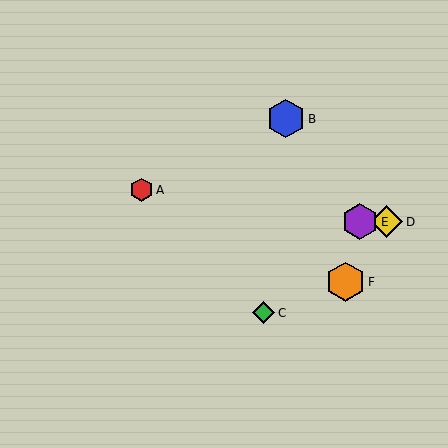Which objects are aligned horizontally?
Objects D, E are aligned horizontally.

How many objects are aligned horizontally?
2 objects (D, E) are aligned horizontally.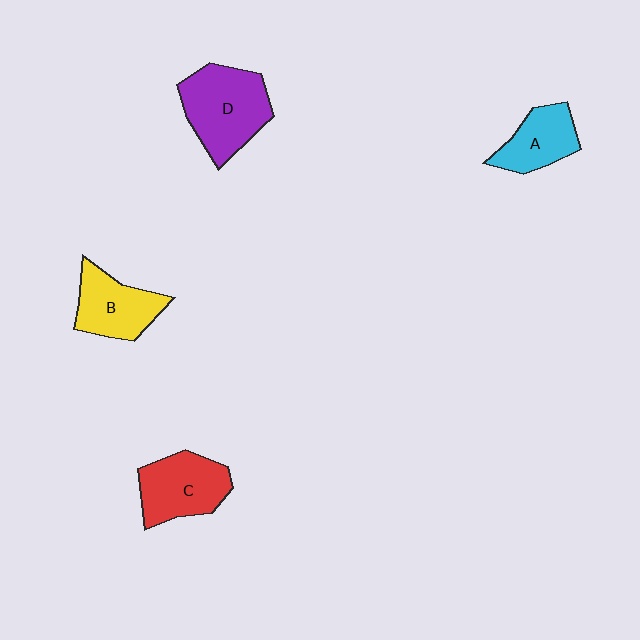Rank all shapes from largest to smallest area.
From largest to smallest: D (purple), C (red), B (yellow), A (cyan).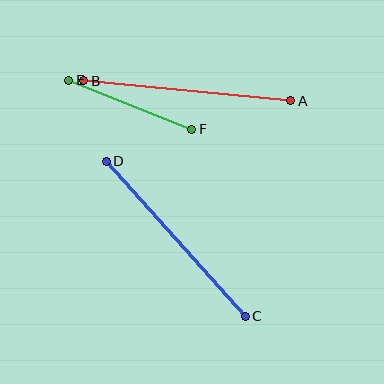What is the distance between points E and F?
The distance is approximately 132 pixels.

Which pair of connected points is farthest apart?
Points A and B are farthest apart.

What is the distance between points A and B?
The distance is approximately 208 pixels.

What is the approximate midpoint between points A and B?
The midpoint is at approximately (187, 91) pixels.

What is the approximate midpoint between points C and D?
The midpoint is at approximately (176, 239) pixels.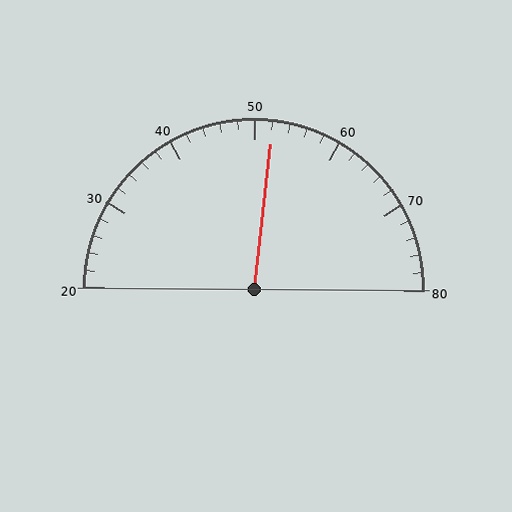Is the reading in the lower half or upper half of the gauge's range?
The reading is in the upper half of the range (20 to 80).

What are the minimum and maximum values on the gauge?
The gauge ranges from 20 to 80.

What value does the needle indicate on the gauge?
The needle indicates approximately 52.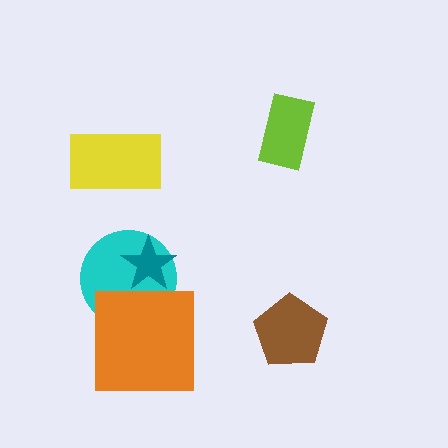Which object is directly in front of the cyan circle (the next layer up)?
The teal star is directly in front of the cyan circle.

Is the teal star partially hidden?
No, no other shape covers it.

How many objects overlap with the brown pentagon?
0 objects overlap with the brown pentagon.